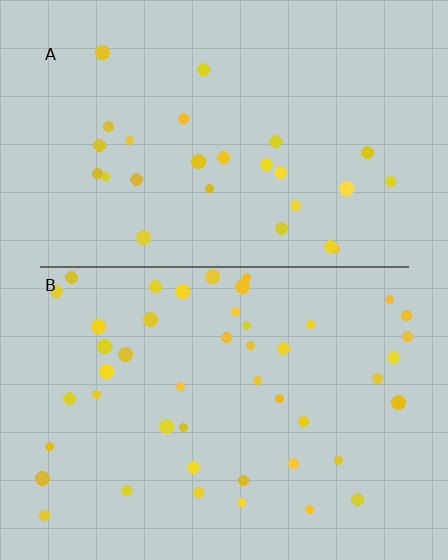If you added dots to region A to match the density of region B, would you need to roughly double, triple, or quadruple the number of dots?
Approximately double.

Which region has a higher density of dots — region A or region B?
B (the bottom).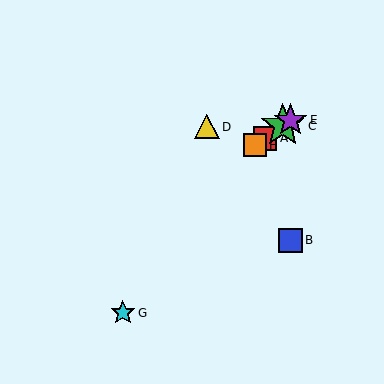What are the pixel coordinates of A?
Object A is at (265, 138).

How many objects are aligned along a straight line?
4 objects (A, C, E, F) are aligned along a straight line.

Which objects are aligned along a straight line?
Objects A, C, E, F are aligned along a straight line.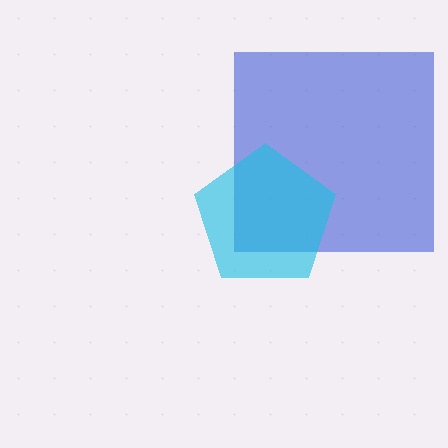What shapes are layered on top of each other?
The layered shapes are: a blue square, a cyan pentagon.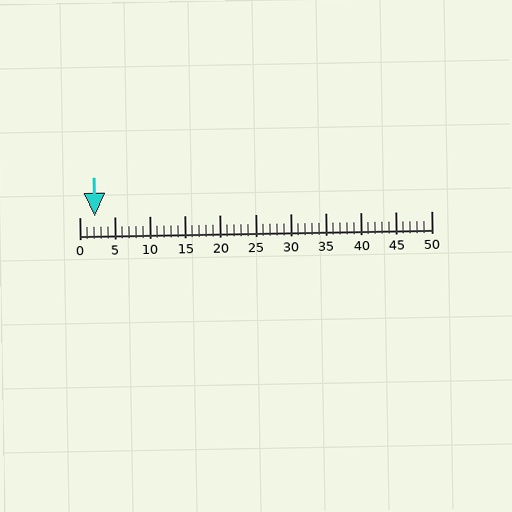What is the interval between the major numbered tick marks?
The major tick marks are spaced 5 units apart.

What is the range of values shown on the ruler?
The ruler shows values from 0 to 50.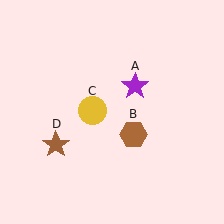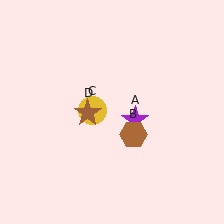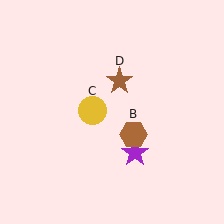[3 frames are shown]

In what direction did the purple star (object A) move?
The purple star (object A) moved down.